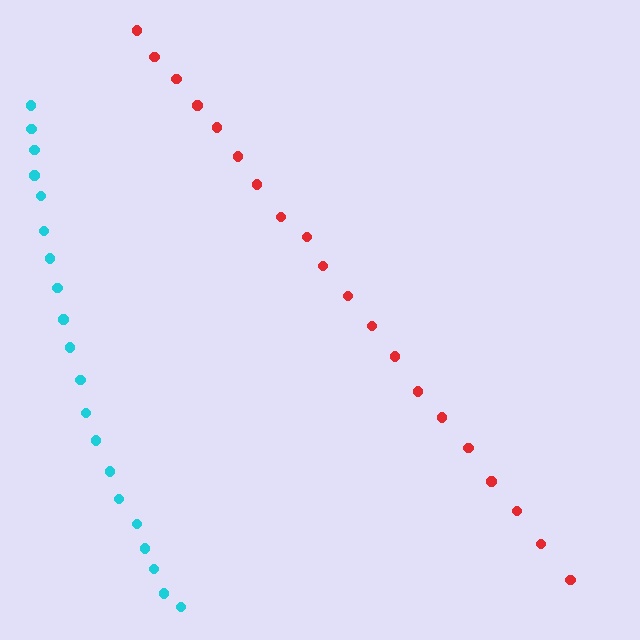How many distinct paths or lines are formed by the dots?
There are 2 distinct paths.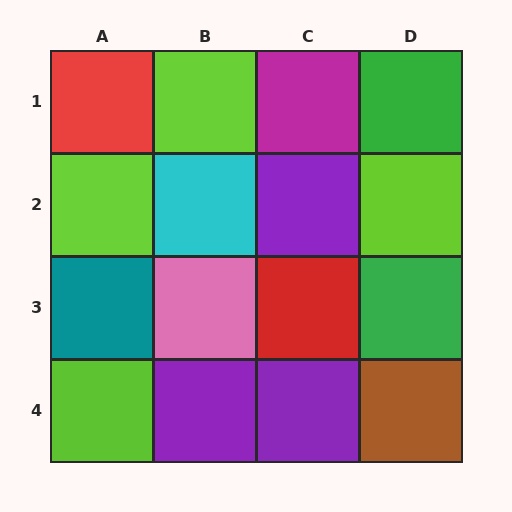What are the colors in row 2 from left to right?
Lime, cyan, purple, lime.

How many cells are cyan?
1 cell is cyan.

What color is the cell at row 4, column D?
Brown.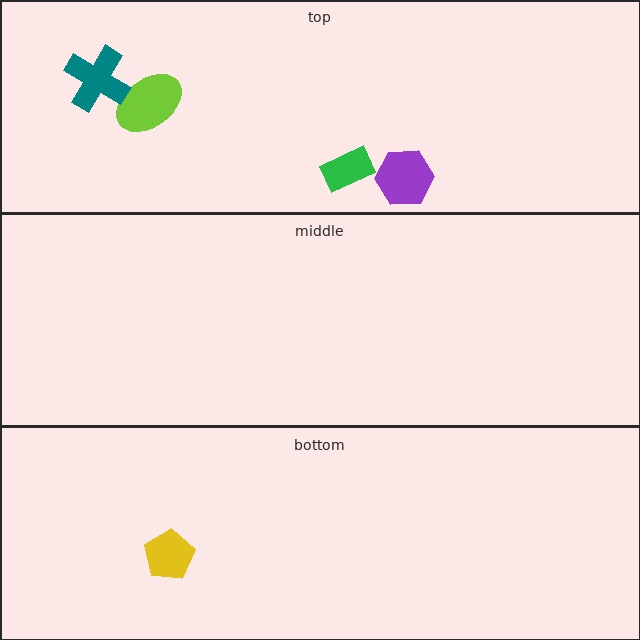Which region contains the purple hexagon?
The top region.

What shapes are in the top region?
The lime ellipse, the purple hexagon, the teal cross, the green rectangle.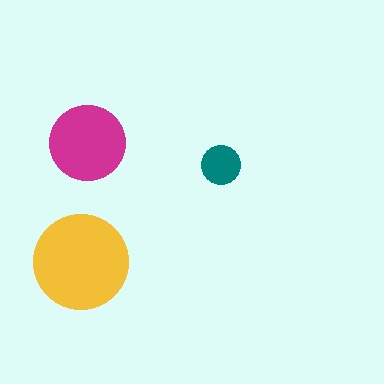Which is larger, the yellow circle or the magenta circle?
The yellow one.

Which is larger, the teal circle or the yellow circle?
The yellow one.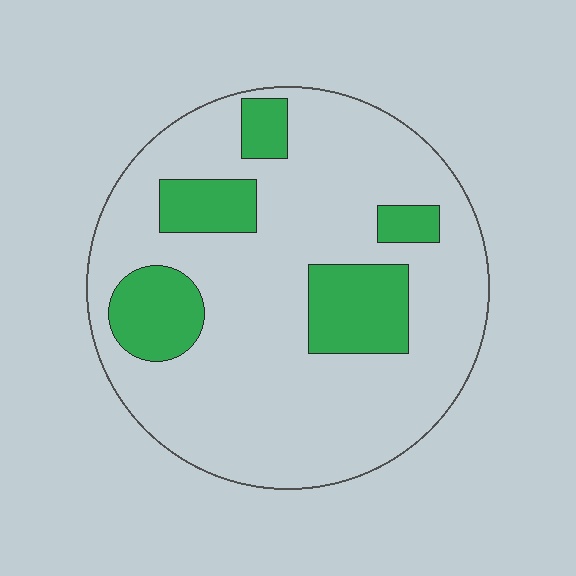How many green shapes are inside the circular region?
5.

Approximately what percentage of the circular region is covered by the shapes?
Approximately 20%.